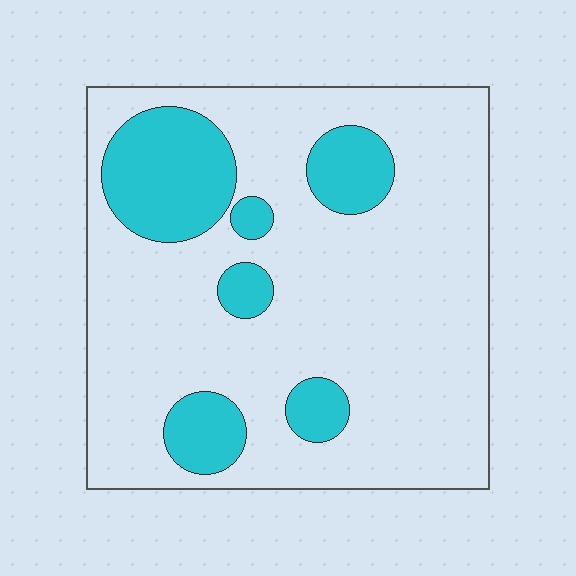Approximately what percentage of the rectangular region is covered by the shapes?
Approximately 20%.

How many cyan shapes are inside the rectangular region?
6.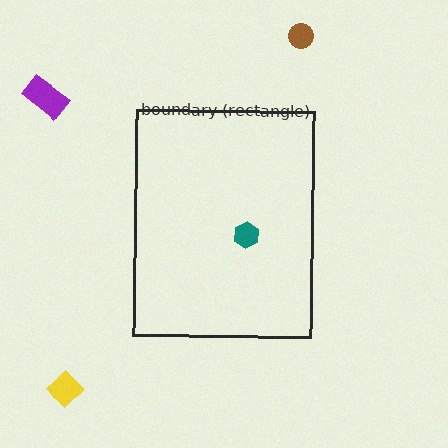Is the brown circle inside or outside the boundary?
Outside.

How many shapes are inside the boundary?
1 inside, 3 outside.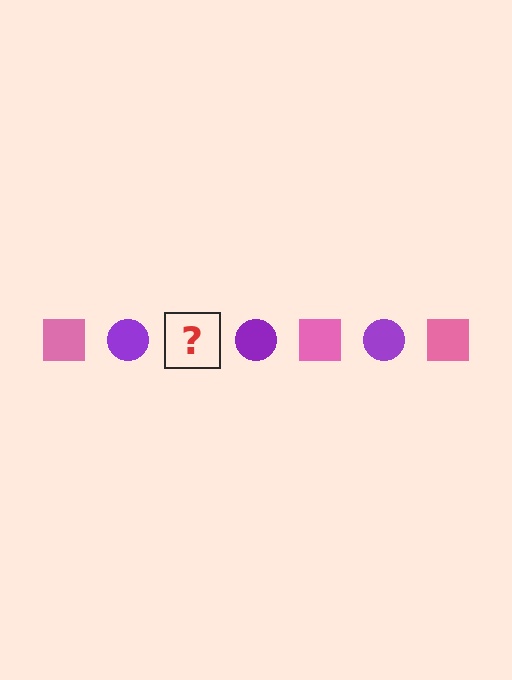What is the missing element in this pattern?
The missing element is a pink square.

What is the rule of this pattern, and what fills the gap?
The rule is that the pattern alternates between pink square and purple circle. The gap should be filled with a pink square.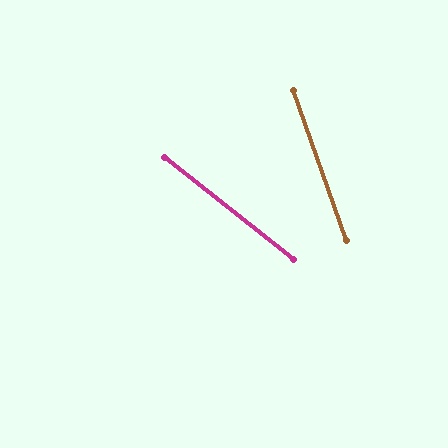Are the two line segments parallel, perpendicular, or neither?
Neither parallel nor perpendicular — they differ by about 32°.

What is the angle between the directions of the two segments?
Approximately 32 degrees.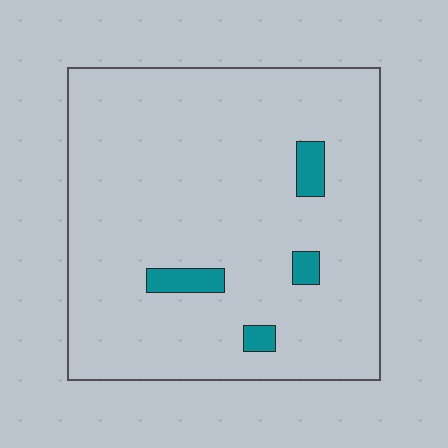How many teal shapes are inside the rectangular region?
4.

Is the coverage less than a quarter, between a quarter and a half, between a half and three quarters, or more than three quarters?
Less than a quarter.